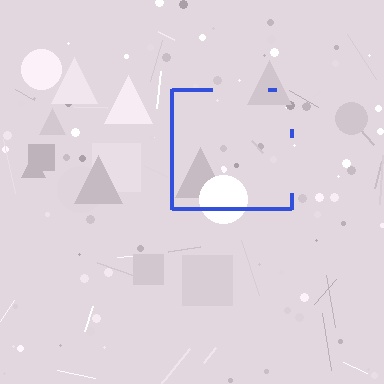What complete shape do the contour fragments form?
The contour fragments form a square.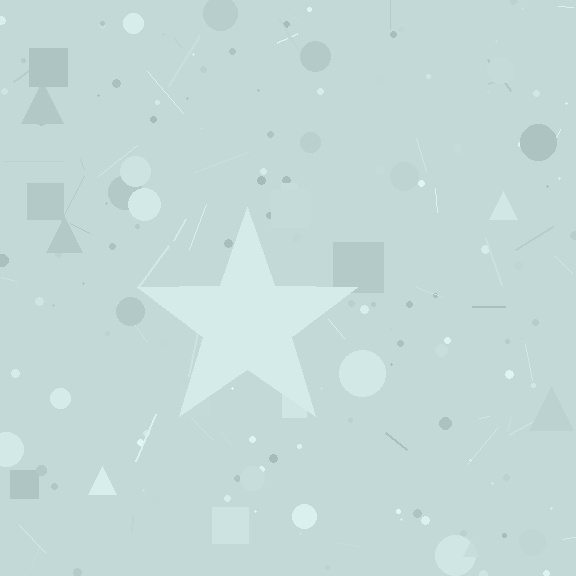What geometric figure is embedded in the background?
A star is embedded in the background.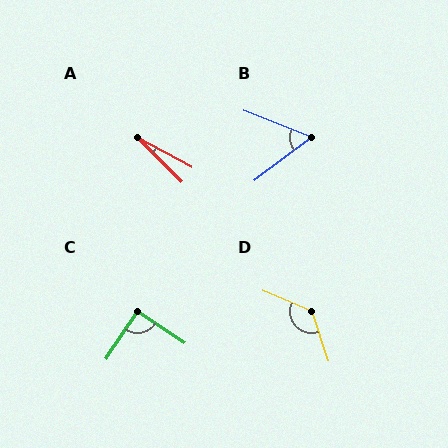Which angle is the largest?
D, at approximately 132 degrees.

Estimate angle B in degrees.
Approximately 59 degrees.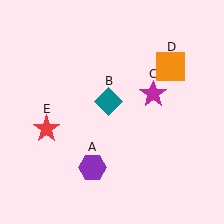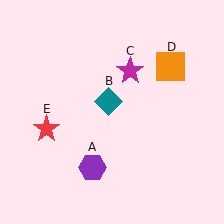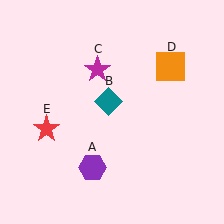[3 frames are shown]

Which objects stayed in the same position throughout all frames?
Purple hexagon (object A) and teal diamond (object B) and orange square (object D) and red star (object E) remained stationary.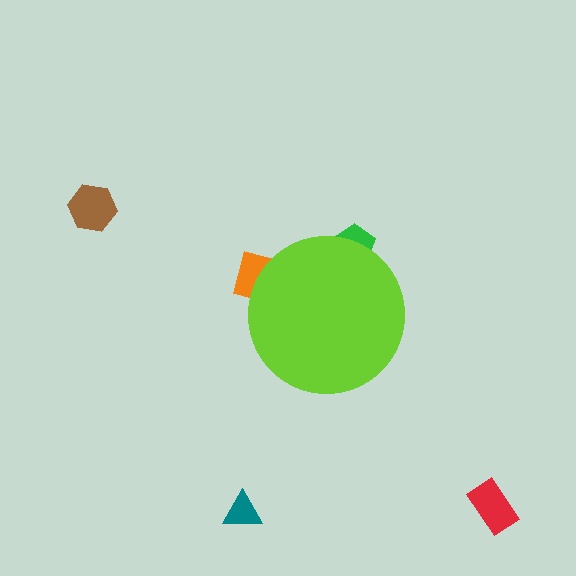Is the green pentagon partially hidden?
Yes, the green pentagon is partially hidden behind the lime circle.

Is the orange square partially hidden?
Yes, the orange square is partially hidden behind the lime circle.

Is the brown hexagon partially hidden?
No, the brown hexagon is fully visible.